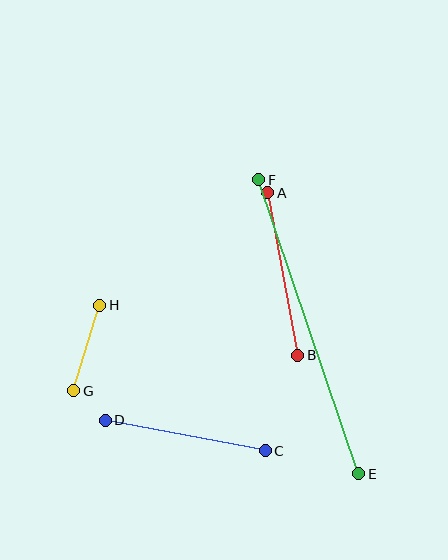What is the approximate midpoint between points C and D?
The midpoint is at approximately (185, 436) pixels.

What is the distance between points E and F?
The distance is approximately 311 pixels.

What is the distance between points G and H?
The distance is approximately 89 pixels.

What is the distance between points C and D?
The distance is approximately 163 pixels.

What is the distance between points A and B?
The distance is approximately 165 pixels.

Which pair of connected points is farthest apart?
Points E and F are farthest apart.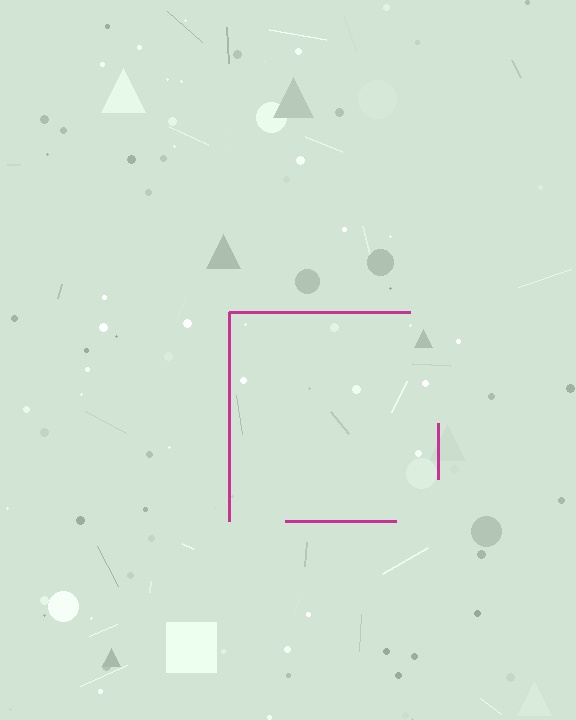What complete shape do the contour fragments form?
The contour fragments form a square.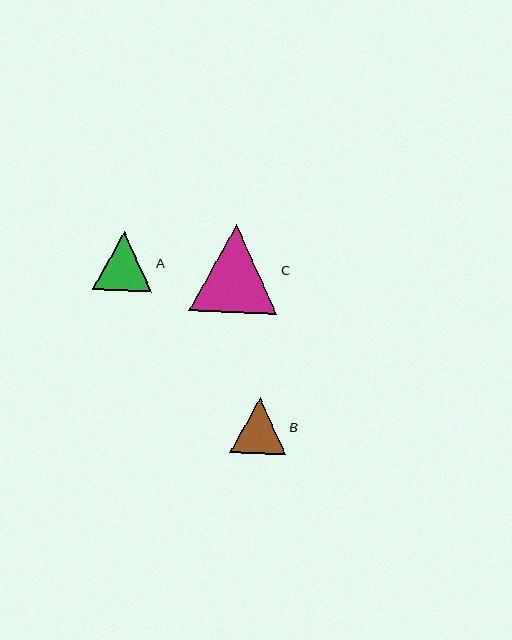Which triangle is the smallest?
Triangle B is the smallest with a size of approximately 56 pixels.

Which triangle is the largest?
Triangle C is the largest with a size of approximately 88 pixels.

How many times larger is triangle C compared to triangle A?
Triangle C is approximately 1.5 times the size of triangle A.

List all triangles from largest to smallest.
From largest to smallest: C, A, B.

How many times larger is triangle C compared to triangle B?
Triangle C is approximately 1.6 times the size of triangle B.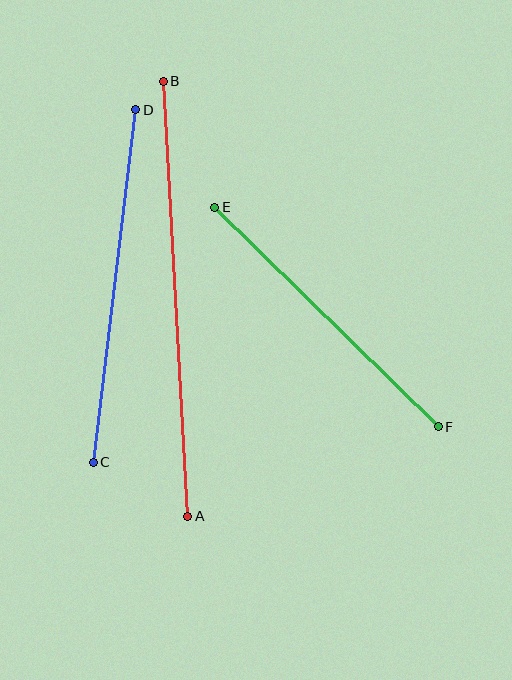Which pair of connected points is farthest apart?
Points A and B are farthest apart.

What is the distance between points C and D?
The distance is approximately 355 pixels.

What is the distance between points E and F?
The distance is approximately 313 pixels.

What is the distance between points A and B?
The distance is approximately 436 pixels.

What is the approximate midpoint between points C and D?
The midpoint is at approximately (115, 286) pixels.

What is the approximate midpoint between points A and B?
The midpoint is at approximately (175, 299) pixels.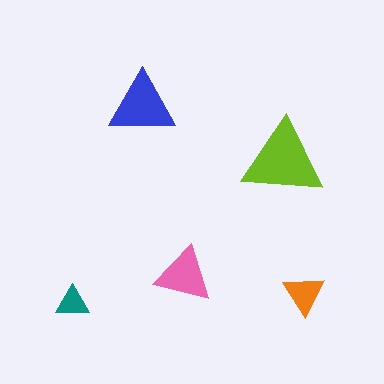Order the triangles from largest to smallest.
the lime one, the blue one, the pink one, the orange one, the teal one.